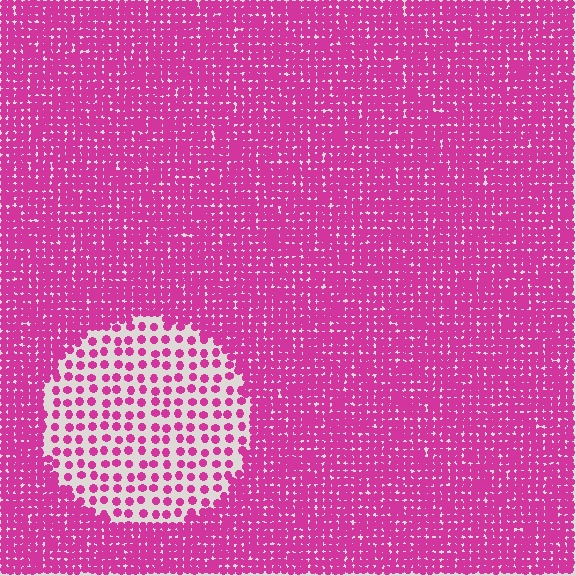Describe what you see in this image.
The image contains small magenta elements arranged at two different densities. A circle-shaped region is visible where the elements are less densely packed than the surrounding area.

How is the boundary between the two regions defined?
The boundary is defined by a change in element density (approximately 2.8x ratio). All elements are the same color, size, and shape.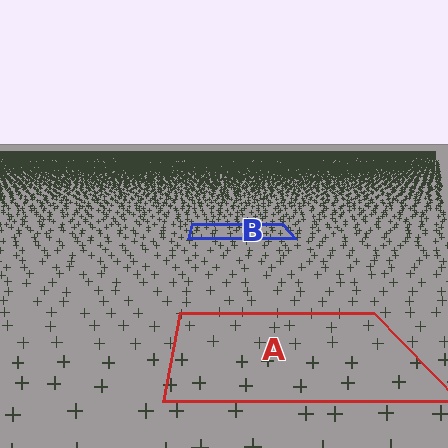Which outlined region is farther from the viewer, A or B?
Region B is farther from the viewer — the texture elements inside it appear smaller and more densely packed.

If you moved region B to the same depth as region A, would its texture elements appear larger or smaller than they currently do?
They would appear larger. At a closer depth, the same texture elements are projected at a bigger on-screen size.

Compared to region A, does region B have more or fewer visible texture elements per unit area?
Region B has more texture elements per unit area — they are packed more densely because it is farther away.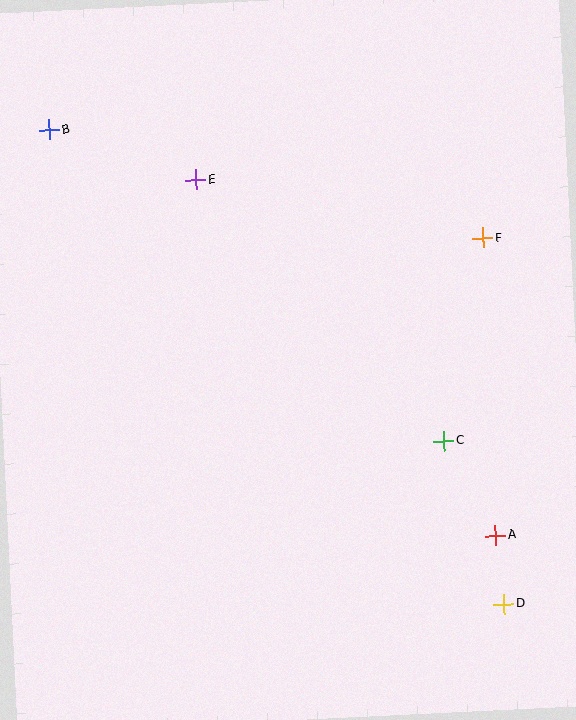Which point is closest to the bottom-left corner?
Point D is closest to the bottom-left corner.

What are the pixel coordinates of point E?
Point E is at (196, 180).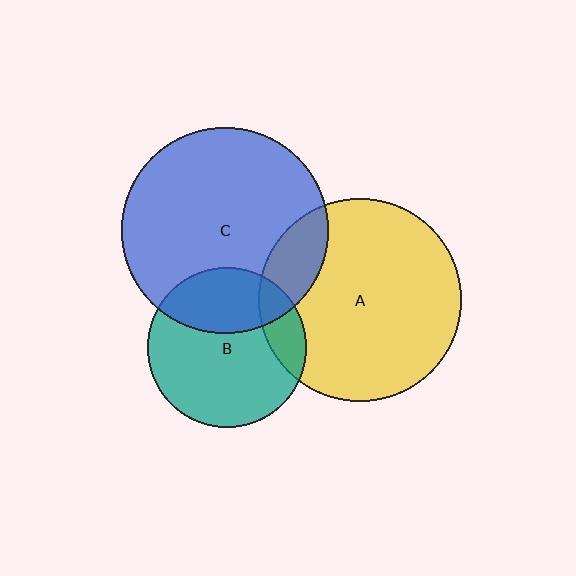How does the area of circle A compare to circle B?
Approximately 1.6 times.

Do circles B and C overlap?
Yes.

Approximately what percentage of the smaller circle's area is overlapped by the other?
Approximately 30%.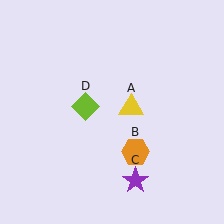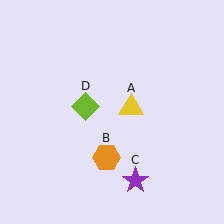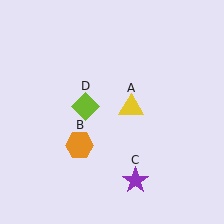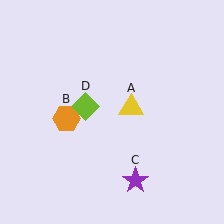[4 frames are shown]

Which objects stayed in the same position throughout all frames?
Yellow triangle (object A) and purple star (object C) and lime diamond (object D) remained stationary.